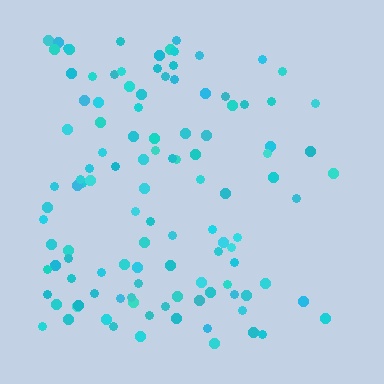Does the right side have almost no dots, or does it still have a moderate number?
Still a moderate number, just noticeably fewer than the left.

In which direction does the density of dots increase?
From right to left, with the left side densest.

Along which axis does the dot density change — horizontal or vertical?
Horizontal.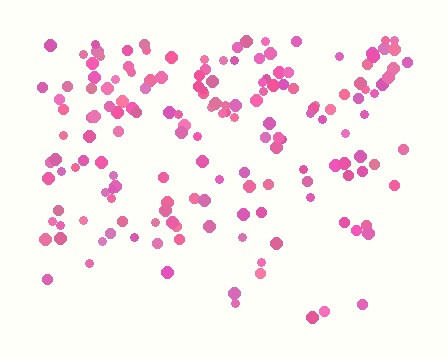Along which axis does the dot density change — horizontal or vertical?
Vertical.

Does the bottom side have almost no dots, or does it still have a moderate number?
Still a moderate number, just noticeably fewer than the top.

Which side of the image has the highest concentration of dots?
The top.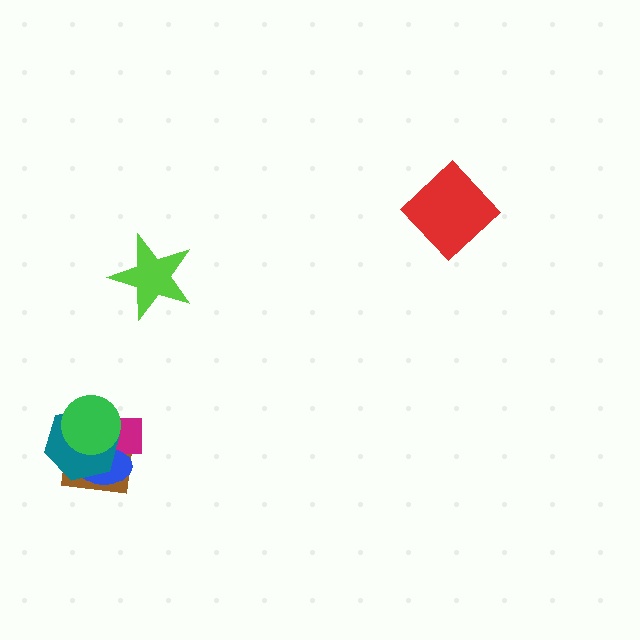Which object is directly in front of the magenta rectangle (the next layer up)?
The blue ellipse is directly in front of the magenta rectangle.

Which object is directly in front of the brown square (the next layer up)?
The magenta rectangle is directly in front of the brown square.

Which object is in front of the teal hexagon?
The green circle is in front of the teal hexagon.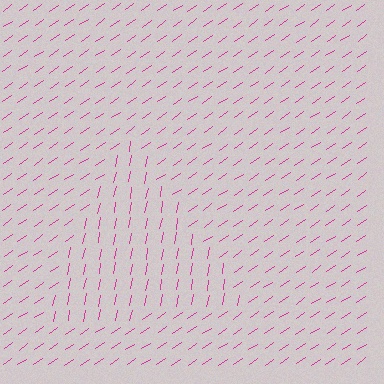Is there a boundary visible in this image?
Yes, there is a texture boundary formed by a change in line orientation.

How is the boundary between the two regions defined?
The boundary is defined purely by a change in line orientation (approximately 45 degrees difference). All lines are the same color and thickness.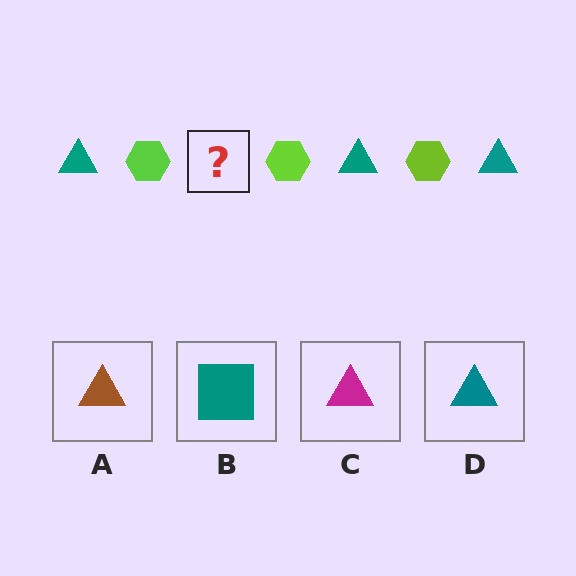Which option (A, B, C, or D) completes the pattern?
D.